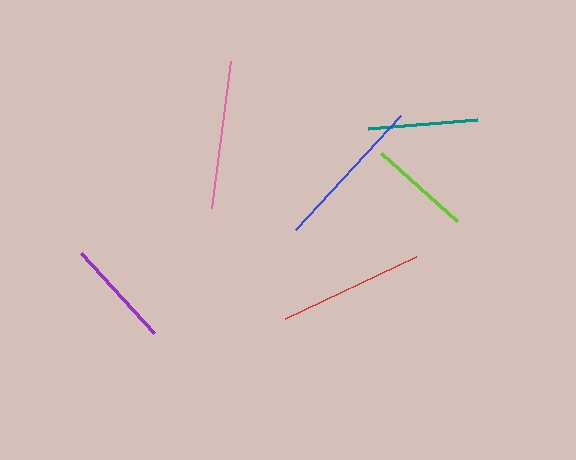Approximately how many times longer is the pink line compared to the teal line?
The pink line is approximately 1.4 times the length of the teal line.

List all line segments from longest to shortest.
From longest to shortest: blue, pink, red, teal, purple, lime.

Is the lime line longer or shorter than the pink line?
The pink line is longer than the lime line.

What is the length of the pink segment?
The pink segment is approximately 149 pixels long.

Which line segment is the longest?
The blue line is the longest at approximately 155 pixels.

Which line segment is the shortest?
The lime line is the shortest at approximately 102 pixels.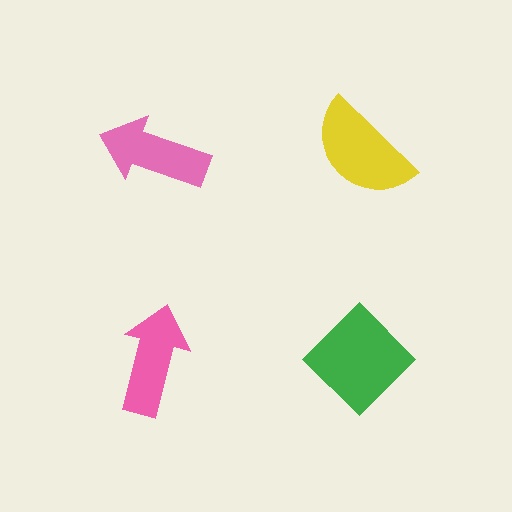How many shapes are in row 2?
2 shapes.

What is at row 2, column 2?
A green diamond.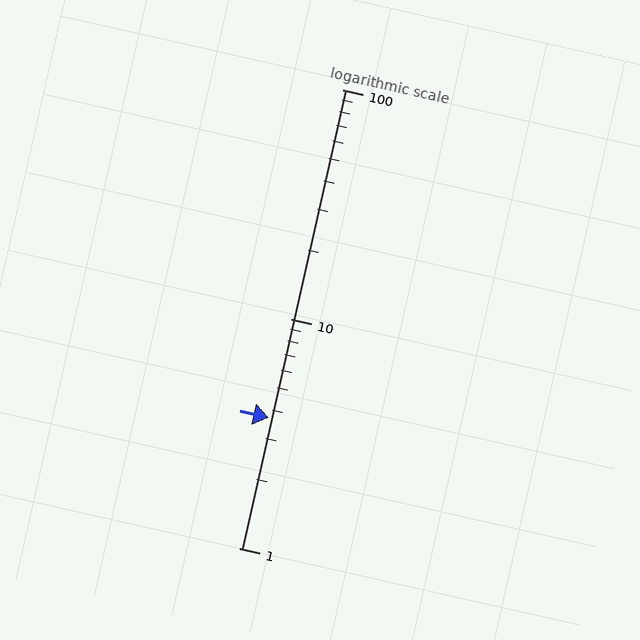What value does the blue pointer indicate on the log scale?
The pointer indicates approximately 3.7.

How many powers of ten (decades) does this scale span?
The scale spans 2 decades, from 1 to 100.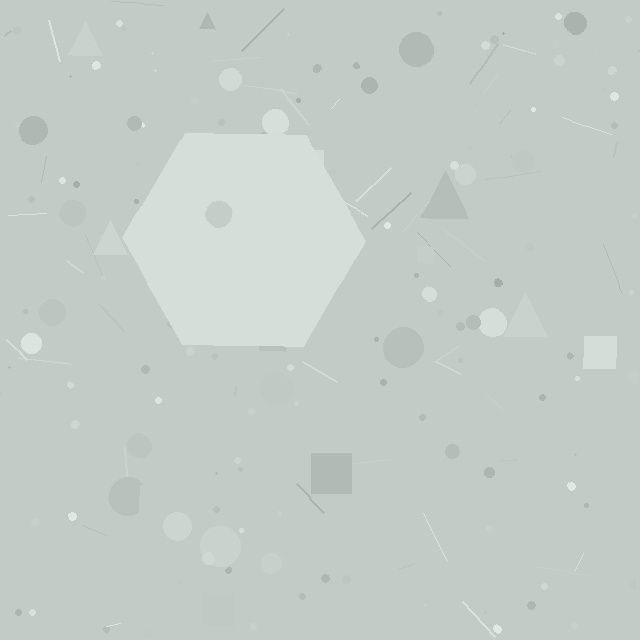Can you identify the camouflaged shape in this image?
The camouflaged shape is a hexagon.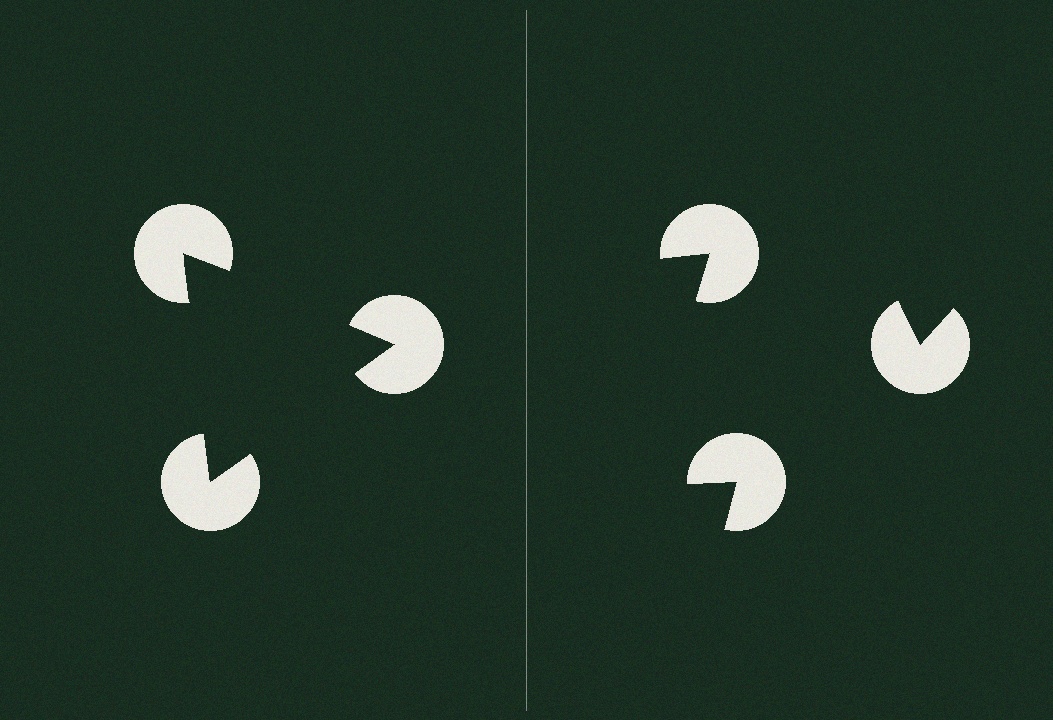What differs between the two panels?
The pac-man discs are positioned identically on both sides; only the wedge orientations differ. On the left they align to a triangle; on the right they are misaligned.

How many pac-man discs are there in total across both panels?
6 — 3 on each side.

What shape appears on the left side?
An illusory triangle.